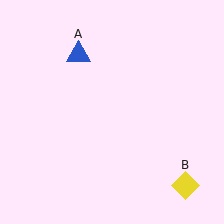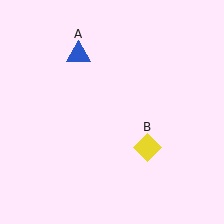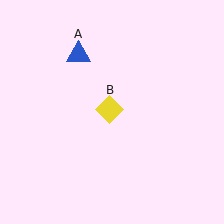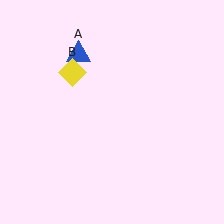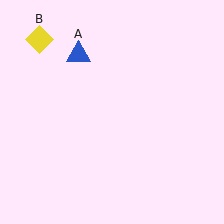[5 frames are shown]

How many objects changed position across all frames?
1 object changed position: yellow diamond (object B).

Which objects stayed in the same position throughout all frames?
Blue triangle (object A) remained stationary.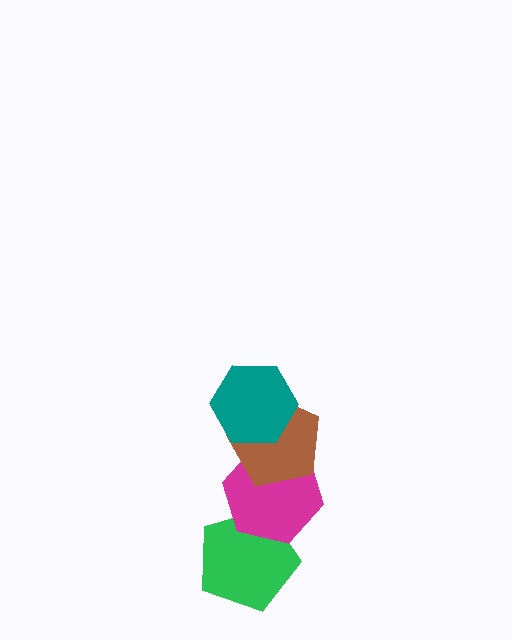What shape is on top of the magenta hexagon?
The brown pentagon is on top of the magenta hexagon.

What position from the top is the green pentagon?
The green pentagon is 4th from the top.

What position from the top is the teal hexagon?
The teal hexagon is 1st from the top.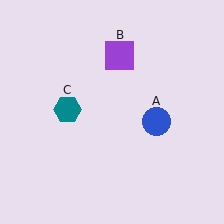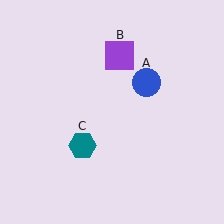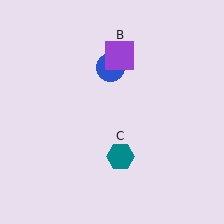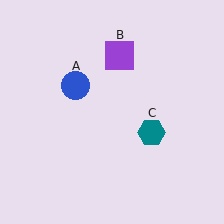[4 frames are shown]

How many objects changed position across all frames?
2 objects changed position: blue circle (object A), teal hexagon (object C).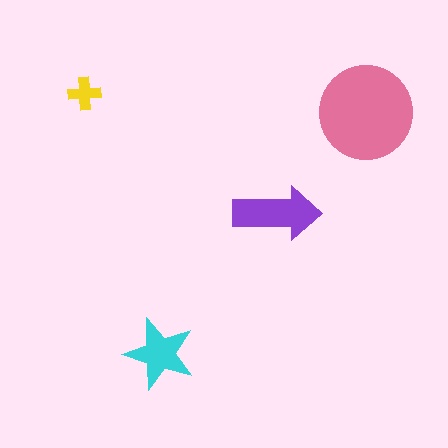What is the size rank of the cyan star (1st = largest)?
3rd.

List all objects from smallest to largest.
The yellow cross, the cyan star, the purple arrow, the pink circle.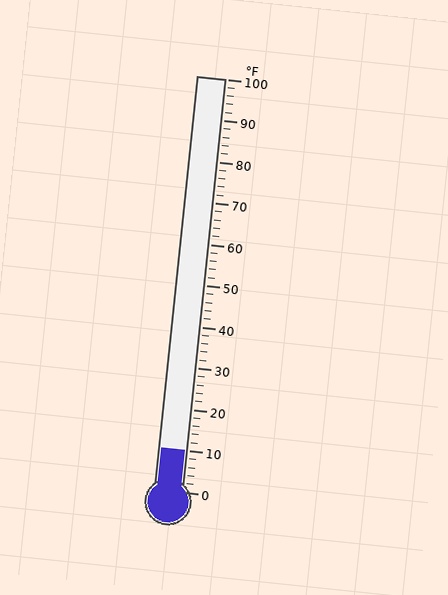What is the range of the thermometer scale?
The thermometer scale ranges from 0°F to 100°F.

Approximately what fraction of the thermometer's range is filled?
The thermometer is filled to approximately 10% of its range.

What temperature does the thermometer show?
The thermometer shows approximately 10°F.